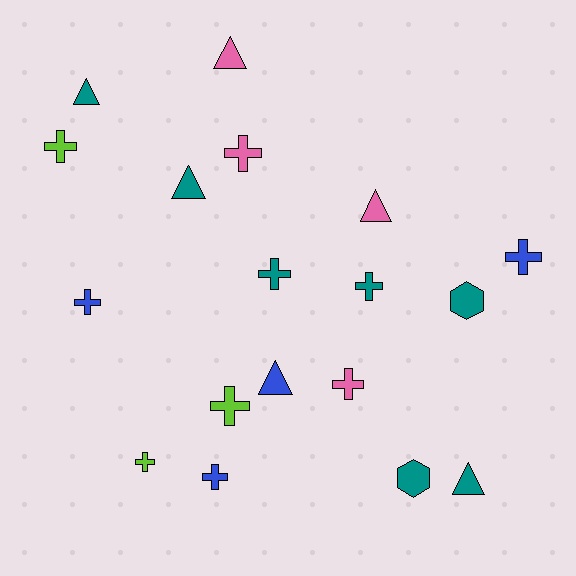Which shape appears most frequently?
Cross, with 10 objects.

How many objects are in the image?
There are 18 objects.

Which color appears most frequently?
Teal, with 7 objects.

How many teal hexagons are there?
There are 2 teal hexagons.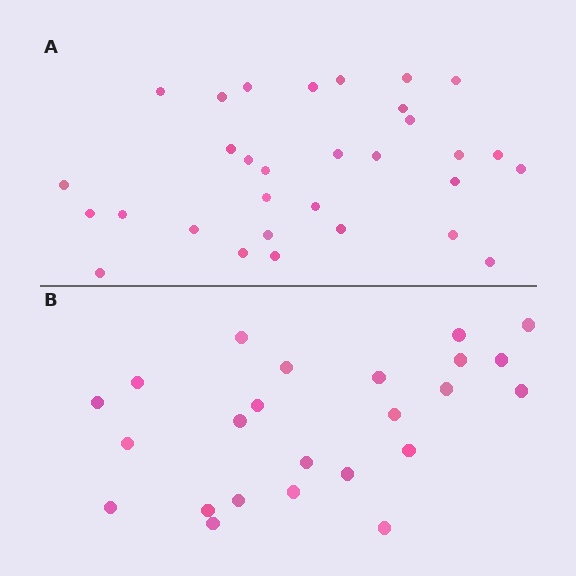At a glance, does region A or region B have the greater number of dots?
Region A (the top region) has more dots.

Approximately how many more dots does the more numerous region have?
Region A has roughly 8 or so more dots than region B.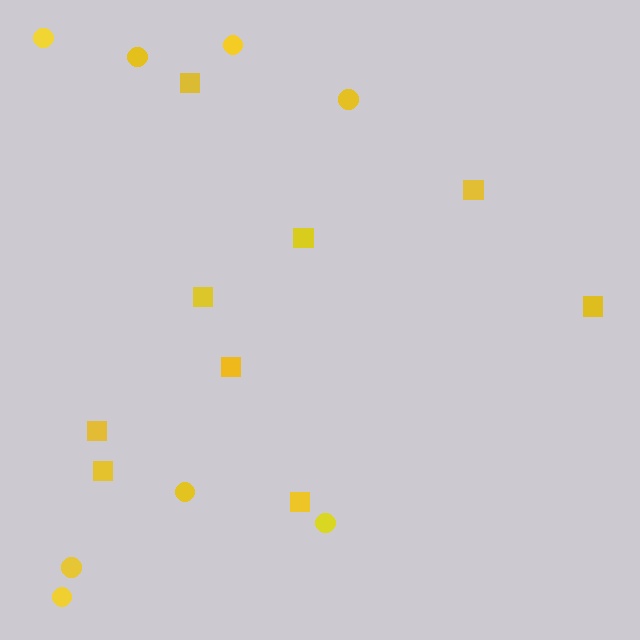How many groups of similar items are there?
There are 2 groups: one group of squares (9) and one group of circles (8).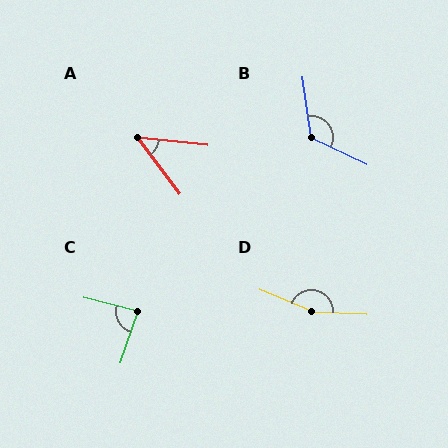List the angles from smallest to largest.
A (47°), C (86°), B (124°), D (160°).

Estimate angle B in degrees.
Approximately 124 degrees.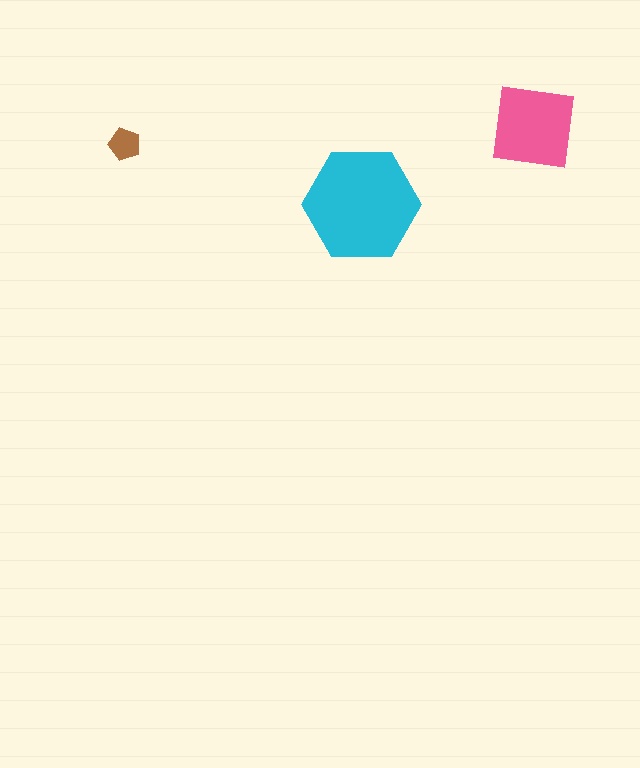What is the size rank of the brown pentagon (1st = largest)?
3rd.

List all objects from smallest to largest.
The brown pentagon, the pink square, the cyan hexagon.